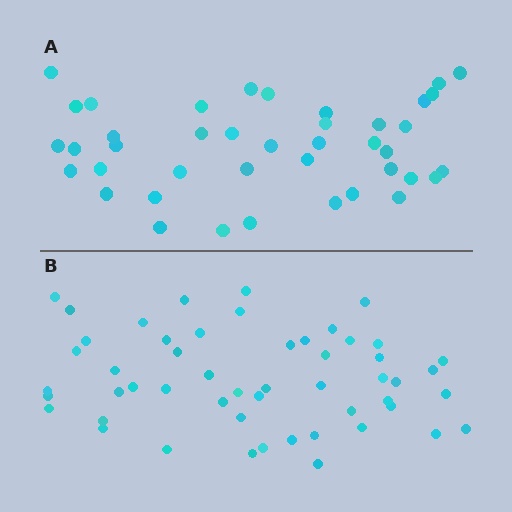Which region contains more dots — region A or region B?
Region B (the bottom region) has more dots.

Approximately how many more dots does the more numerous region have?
Region B has roughly 12 or so more dots than region A.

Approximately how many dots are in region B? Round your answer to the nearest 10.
About 50 dots. (The exact count is 52, which rounds to 50.)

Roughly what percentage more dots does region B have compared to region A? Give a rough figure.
About 25% more.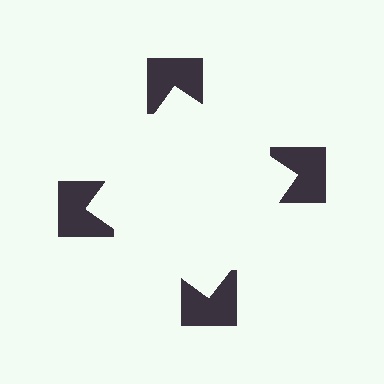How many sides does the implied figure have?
4 sides.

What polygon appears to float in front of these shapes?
An illusory square — its edges are inferred from the aligned wedge cuts in the notched squares, not physically drawn.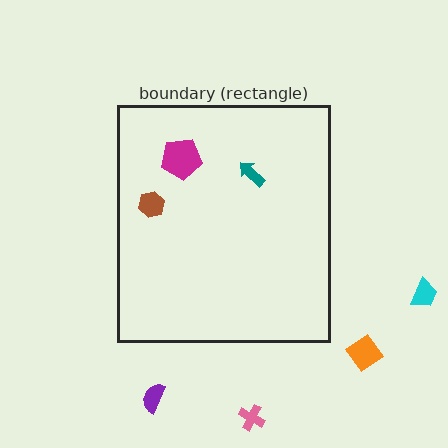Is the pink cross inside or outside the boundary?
Outside.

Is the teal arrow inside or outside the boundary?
Inside.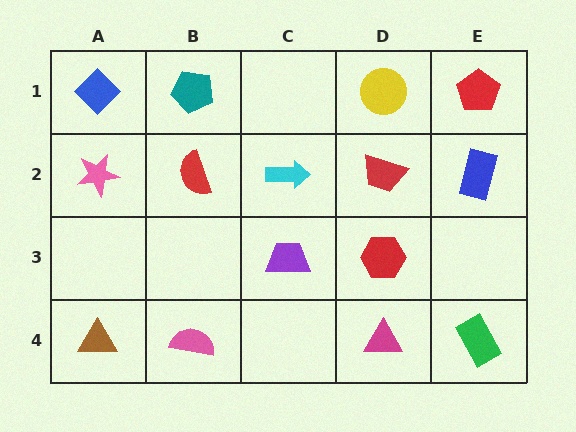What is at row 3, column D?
A red hexagon.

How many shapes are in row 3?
2 shapes.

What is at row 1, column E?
A red pentagon.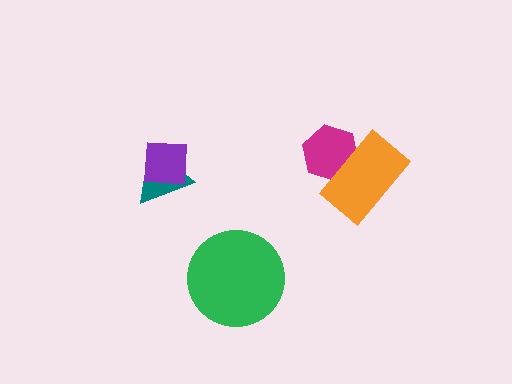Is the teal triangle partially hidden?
Yes, it is partially covered by another shape.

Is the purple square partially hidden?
No, no other shape covers it.